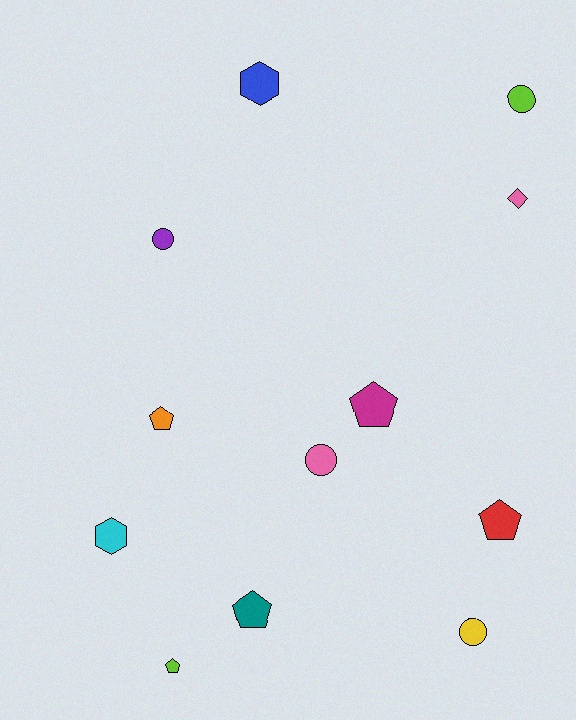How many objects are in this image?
There are 12 objects.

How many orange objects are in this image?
There is 1 orange object.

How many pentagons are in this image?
There are 5 pentagons.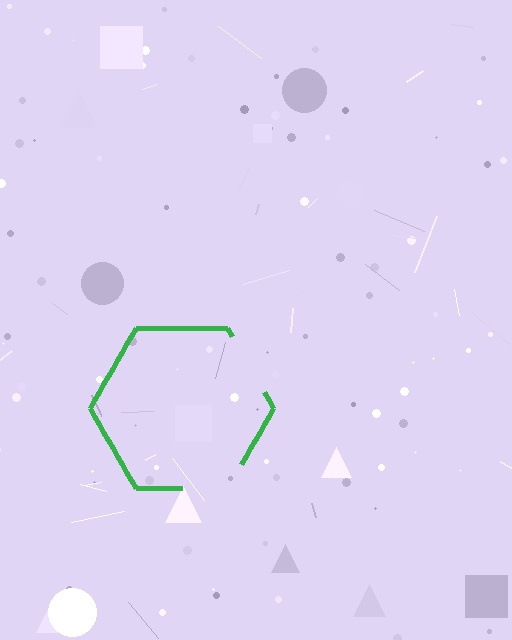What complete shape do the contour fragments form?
The contour fragments form a hexagon.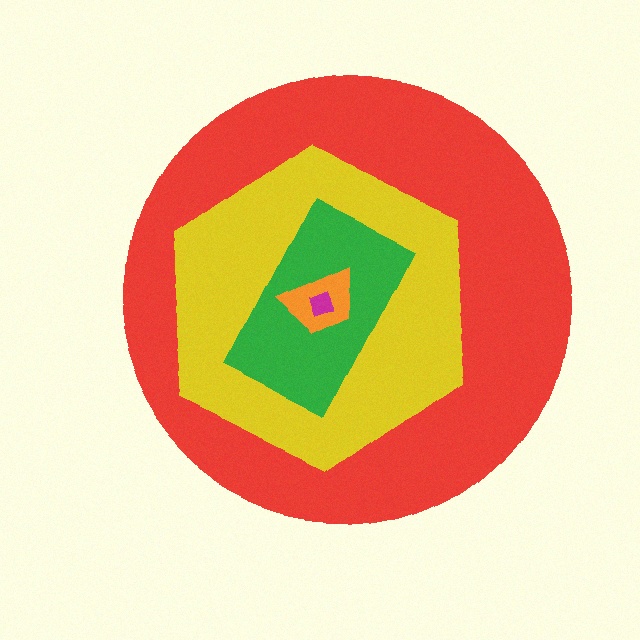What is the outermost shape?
The red circle.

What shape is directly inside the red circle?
The yellow hexagon.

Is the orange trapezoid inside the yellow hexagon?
Yes.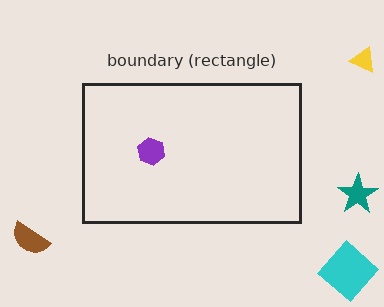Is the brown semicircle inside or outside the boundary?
Outside.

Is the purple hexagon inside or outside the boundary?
Inside.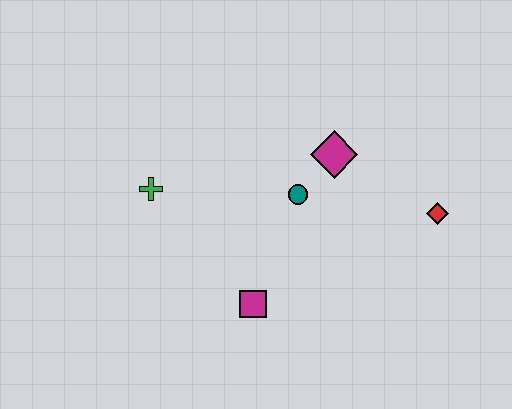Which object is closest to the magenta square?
The teal circle is closest to the magenta square.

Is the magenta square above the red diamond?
No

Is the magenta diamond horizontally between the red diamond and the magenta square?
Yes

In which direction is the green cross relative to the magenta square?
The green cross is above the magenta square.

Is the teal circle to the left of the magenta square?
No